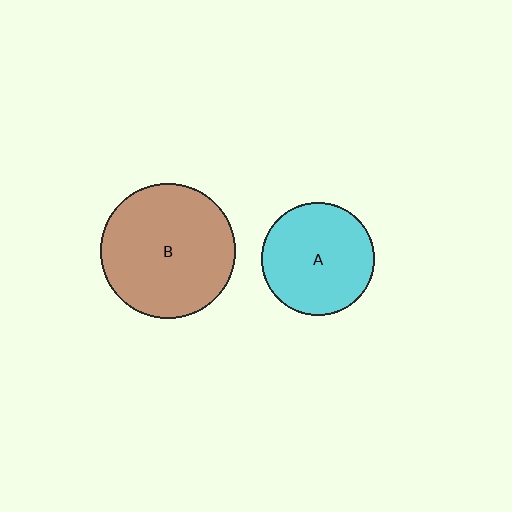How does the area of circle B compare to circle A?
Approximately 1.4 times.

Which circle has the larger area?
Circle B (brown).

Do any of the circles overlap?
No, none of the circles overlap.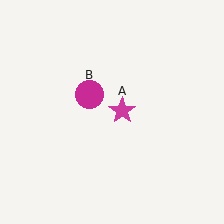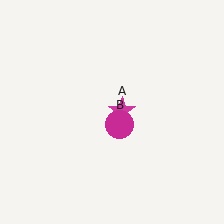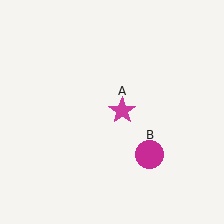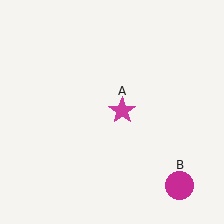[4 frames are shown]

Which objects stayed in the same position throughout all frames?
Magenta star (object A) remained stationary.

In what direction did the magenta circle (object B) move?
The magenta circle (object B) moved down and to the right.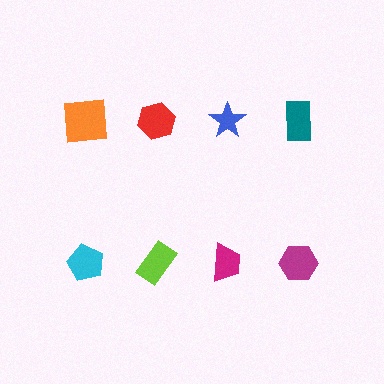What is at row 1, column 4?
A teal rectangle.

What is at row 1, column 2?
A red hexagon.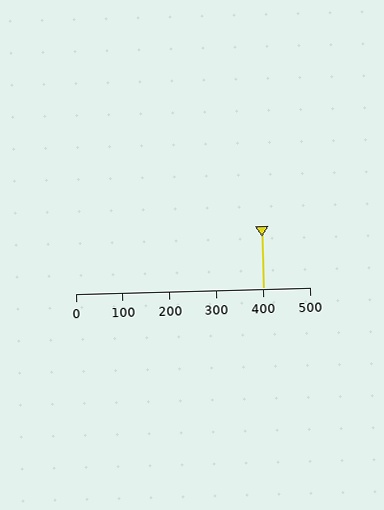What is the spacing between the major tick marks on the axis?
The major ticks are spaced 100 apart.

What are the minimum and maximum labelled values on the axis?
The axis runs from 0 to 500.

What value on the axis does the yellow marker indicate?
The marker indicates approximately 400.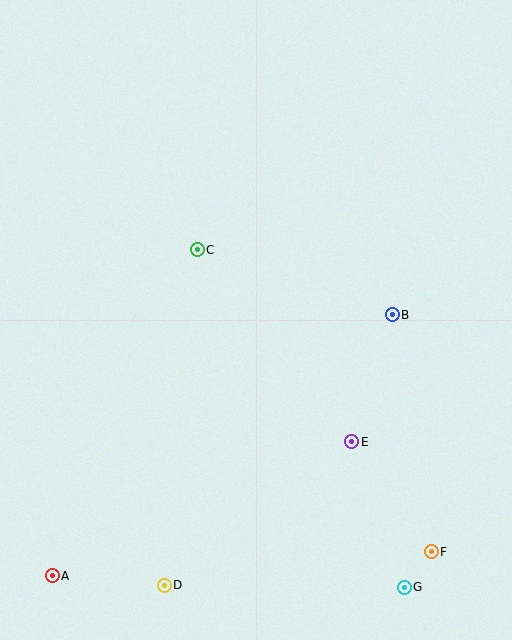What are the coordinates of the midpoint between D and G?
The midpoint between D and G is at (284, 586).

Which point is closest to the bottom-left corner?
Point A is closest to the bottom-left corner.